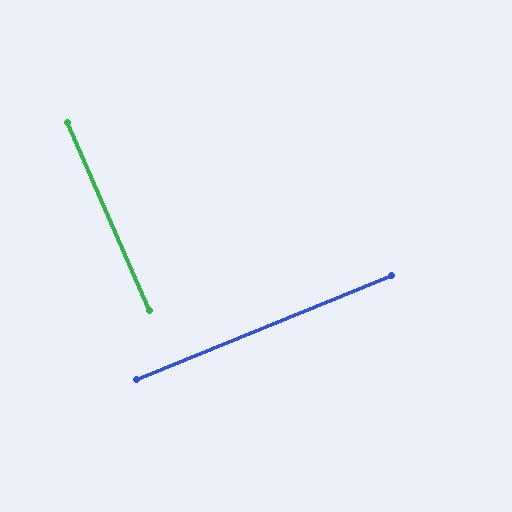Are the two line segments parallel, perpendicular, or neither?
Perpendicular — they meet at approximately 89°.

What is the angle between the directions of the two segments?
Approximately 89 degrees.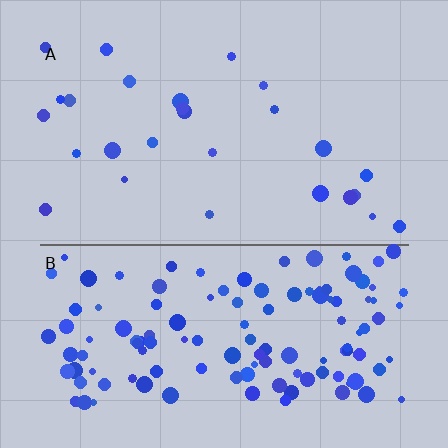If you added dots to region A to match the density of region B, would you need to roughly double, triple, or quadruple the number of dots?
Approximately quadruple.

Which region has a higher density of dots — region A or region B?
B (the bottom).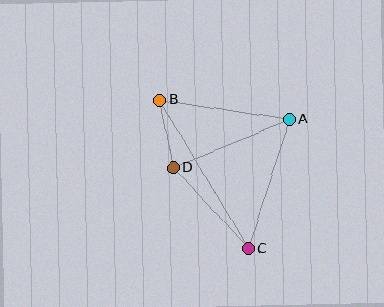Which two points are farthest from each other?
Points B and C are farthest from each other.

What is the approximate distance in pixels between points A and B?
The distance between A and B is approximately 131 pixels.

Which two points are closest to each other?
Points B and D are closest to each other.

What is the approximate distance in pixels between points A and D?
The distance between A and D is approximately 126 pixels.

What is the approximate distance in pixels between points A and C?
The distance between A and C is approximately 136 pixels.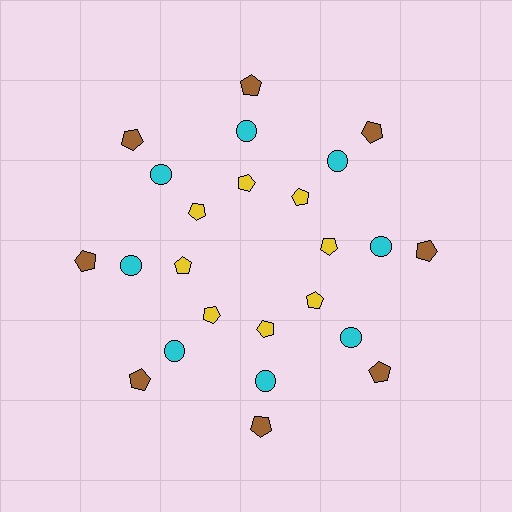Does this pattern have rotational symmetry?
Yes, this pattern has 8-fold rotational symmetry. It looks the same after rotating 45 degrees around the center.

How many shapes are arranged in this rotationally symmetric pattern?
There are 24 shapes, arranged in 8 groups of 3.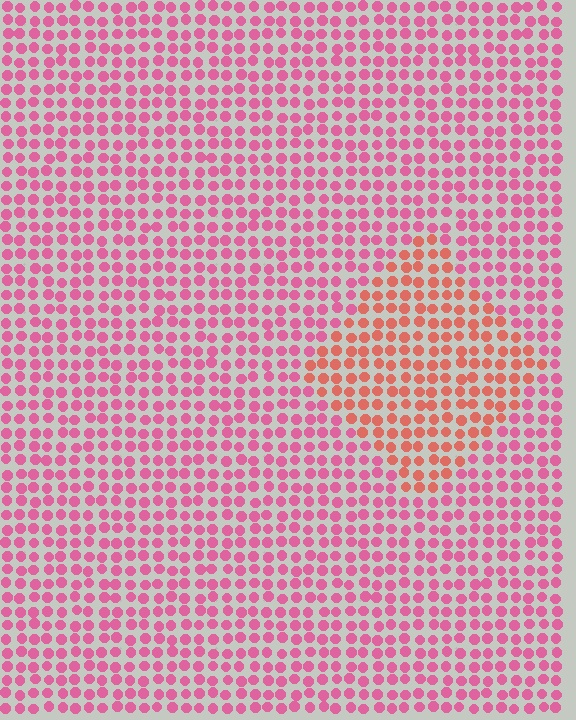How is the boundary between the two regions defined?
The boundary is defined purely by a slight shift in hue (about 33 degrees). Spacing, size, and orientation are identical on both sides.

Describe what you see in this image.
The image is filled with small pink elements in a uniform arrangement. A diamond-shaped region is visible where the elements are tinted to a slightly different hue, forming a subtle color boundary.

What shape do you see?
I see a diamond.